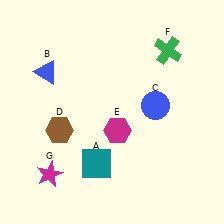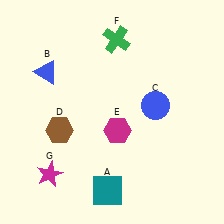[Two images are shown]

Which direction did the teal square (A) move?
The teal square (A) moved down.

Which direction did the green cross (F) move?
The green cross (F) moved left.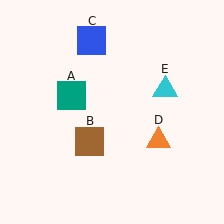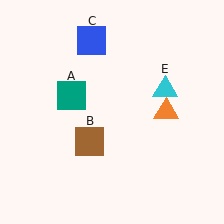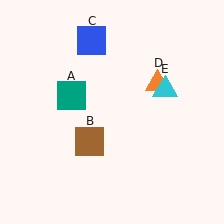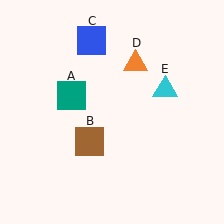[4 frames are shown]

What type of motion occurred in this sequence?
The orange triangle (object D) rotated counterclockwise around the center of the scene.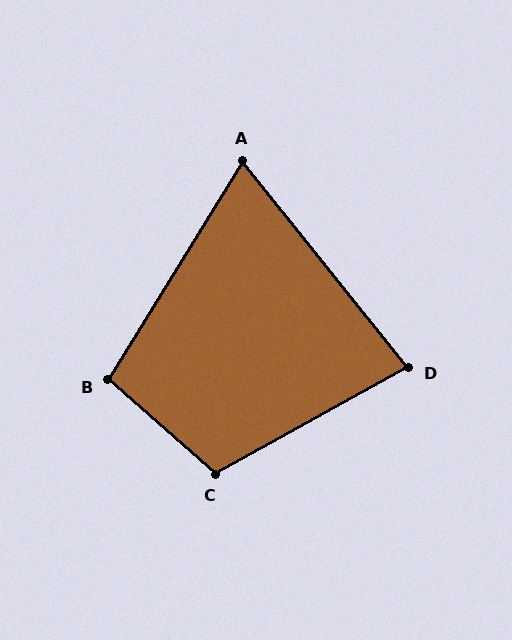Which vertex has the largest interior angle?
C, at approximately 110 degrees.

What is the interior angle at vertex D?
Approximately 80 degrees (acute).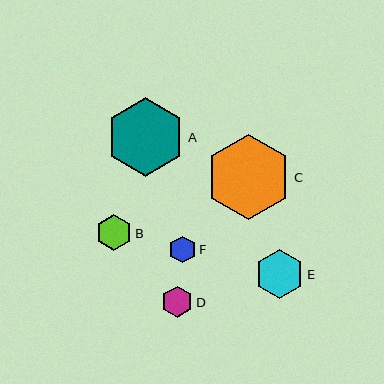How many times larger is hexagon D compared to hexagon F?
Hexagon D is approximately 1.2 times the size of hexagon F.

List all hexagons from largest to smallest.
From largest to smallest: C, A, E, B, D, F.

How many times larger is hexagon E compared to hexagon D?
Hexagon E is approximately 1.5 times the size of hexagon D.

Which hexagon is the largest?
Hexagon C is the largest with a size of approximately 85 pixels.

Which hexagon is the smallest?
Hexagon F is the smallest with a size of approximately 27 pixels.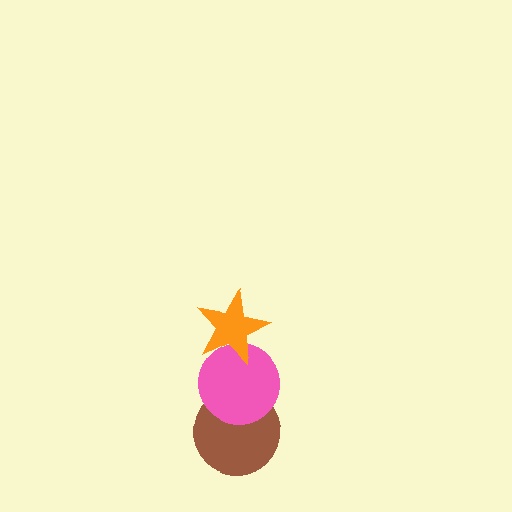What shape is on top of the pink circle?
The orange star is on top of the pink circle.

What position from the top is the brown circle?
The brown circle is 3rd from the top.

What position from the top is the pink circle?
The pink circle is 2nd from the top.